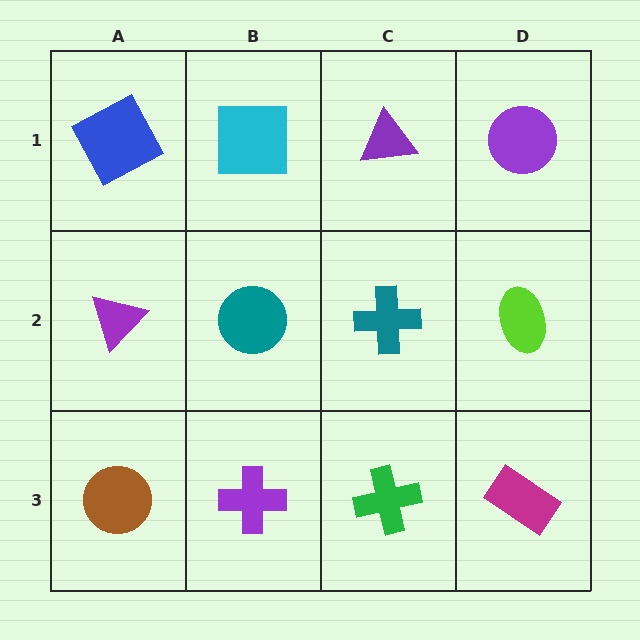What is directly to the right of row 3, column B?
A green cross.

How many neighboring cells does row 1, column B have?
3.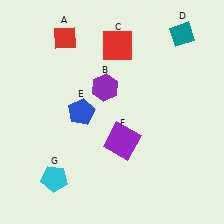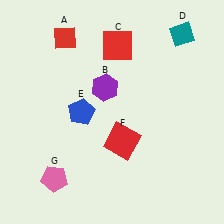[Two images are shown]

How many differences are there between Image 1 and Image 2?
There are 2 differences between the two images.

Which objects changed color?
F changed from purple to red. G changed from cyan to pink.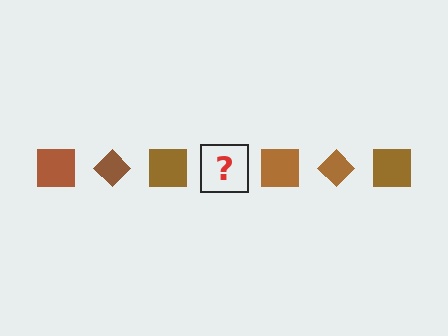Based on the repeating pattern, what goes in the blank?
The blank should be a brown diamond.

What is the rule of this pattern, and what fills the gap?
The rule is that the pattern cycles through square, diamond shapes in brown. The gap should be filled with a brown diamond.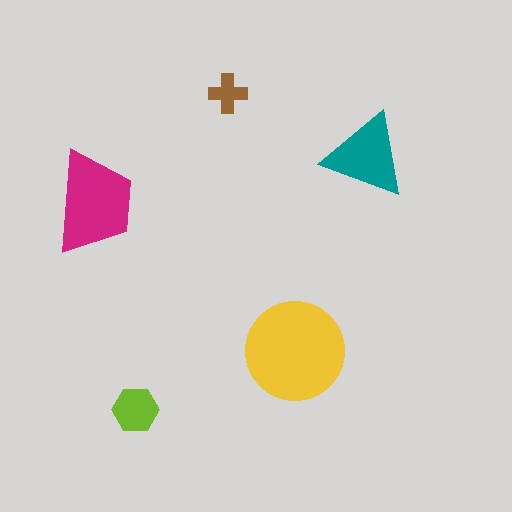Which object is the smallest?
The brown cross.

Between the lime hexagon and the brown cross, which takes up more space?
The lime hexagon.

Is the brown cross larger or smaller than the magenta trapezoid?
Smaller.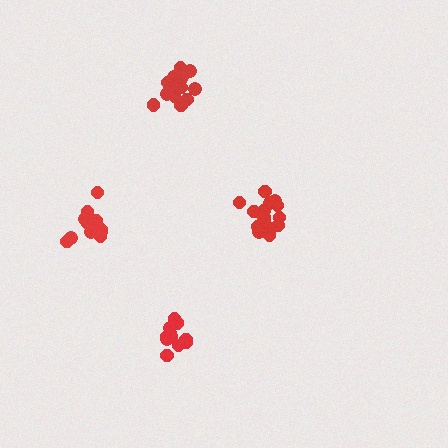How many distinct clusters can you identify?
There are 4 distinct clusters.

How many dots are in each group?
Group 1: 15 dots, Group 2: 13 dots, Group 3: 11 dots, Group 4: 14 dots (53 total).